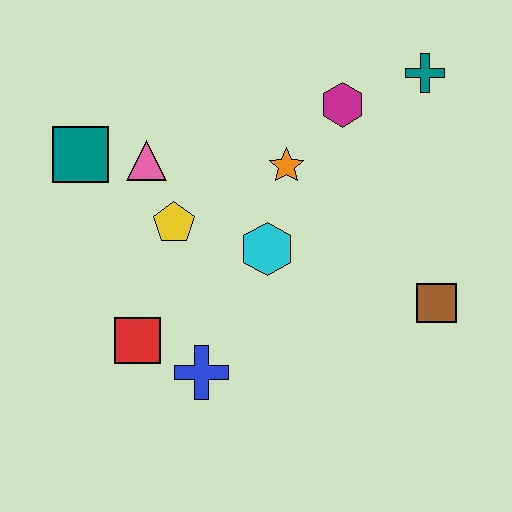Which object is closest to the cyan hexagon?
The orange star is closest to the cyan hexagon.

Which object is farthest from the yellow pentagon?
The teal cross is farthest from the yellow pentagon.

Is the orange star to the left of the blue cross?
No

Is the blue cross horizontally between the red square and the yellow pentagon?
No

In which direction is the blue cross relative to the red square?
The blue cross is to the right of the red square.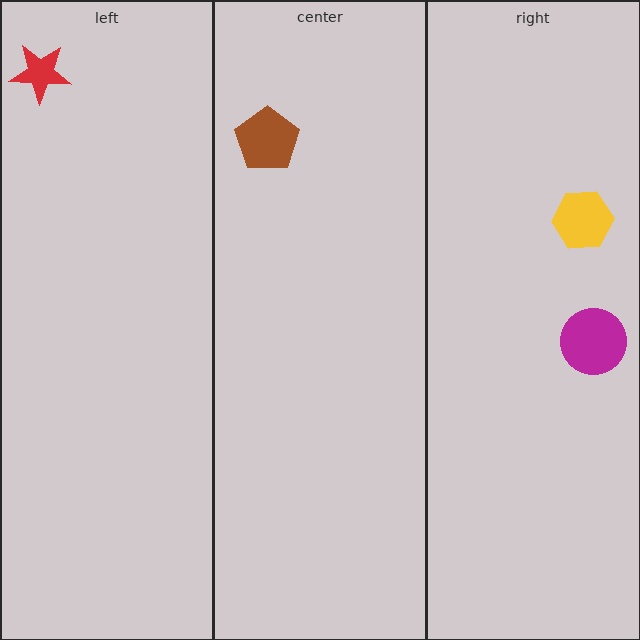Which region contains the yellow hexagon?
The right region.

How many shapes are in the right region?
2.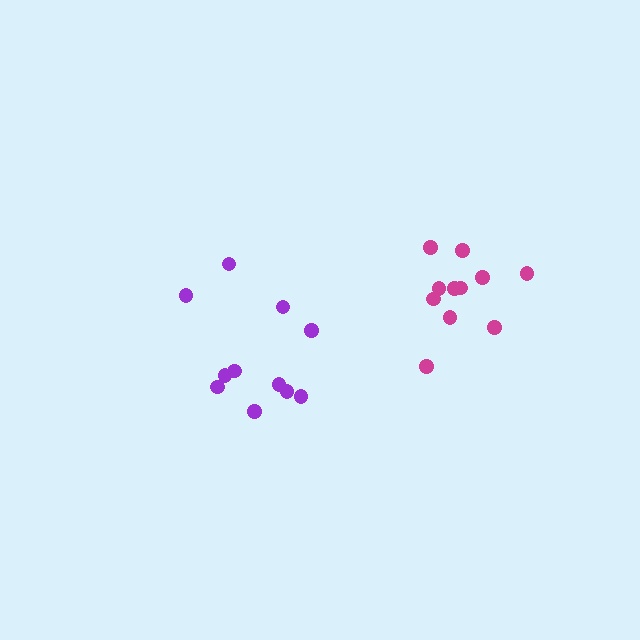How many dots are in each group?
Group 1: 11 dots, Group 2: 11 dots (22 total).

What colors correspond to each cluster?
The clusters are colored: purple, magenta.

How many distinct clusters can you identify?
There are 2 distinct clusters.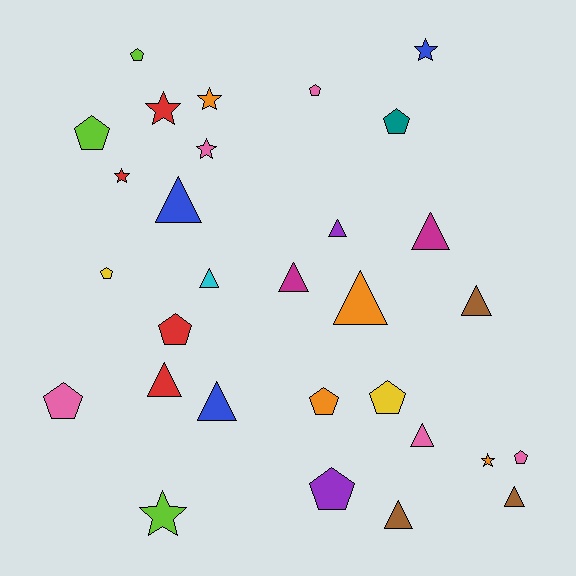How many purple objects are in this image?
There are 2 purple objects.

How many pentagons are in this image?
There are 11 pentagons.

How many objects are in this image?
There are 30 objects.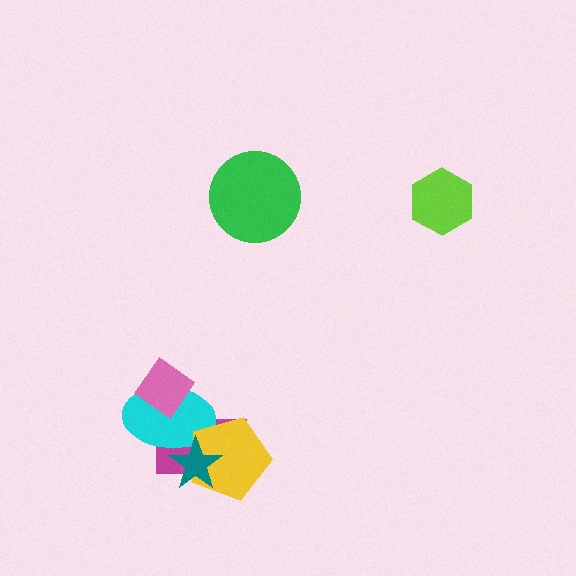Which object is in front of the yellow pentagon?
The teal star is in front of the yellow pentagon.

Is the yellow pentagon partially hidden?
Yes, it is partially covered by another shape.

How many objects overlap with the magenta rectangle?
3 objects overlap with the magenta rectangle.